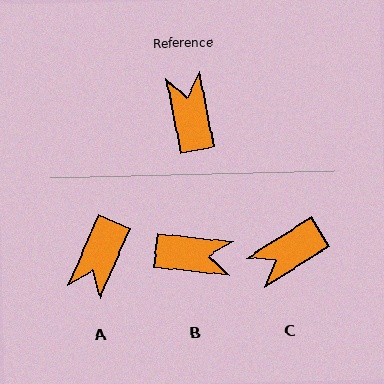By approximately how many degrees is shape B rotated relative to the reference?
Approximately 107 degrees clockwise.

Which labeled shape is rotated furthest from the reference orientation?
A, about 146 degrees away.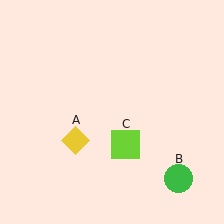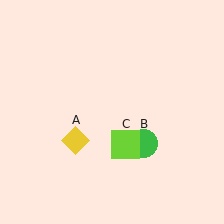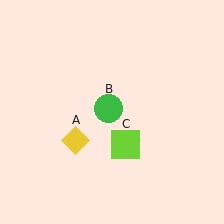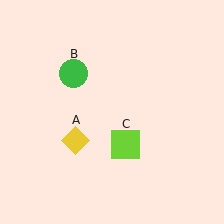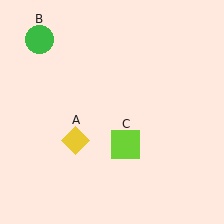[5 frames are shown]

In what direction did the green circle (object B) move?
The green circle (object B) moved up and to the left.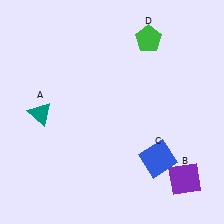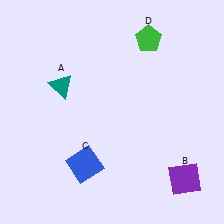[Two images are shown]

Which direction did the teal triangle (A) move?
The teal triangle (A) moved up.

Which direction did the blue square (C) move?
The blue square (C) moved left.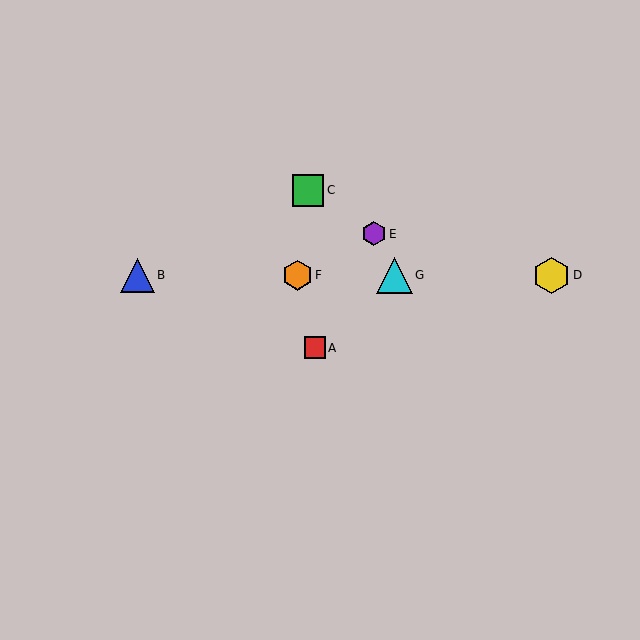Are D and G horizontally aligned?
Yes, both are at y≈275.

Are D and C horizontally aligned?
No, D is at y≈275 and C is at y≈190.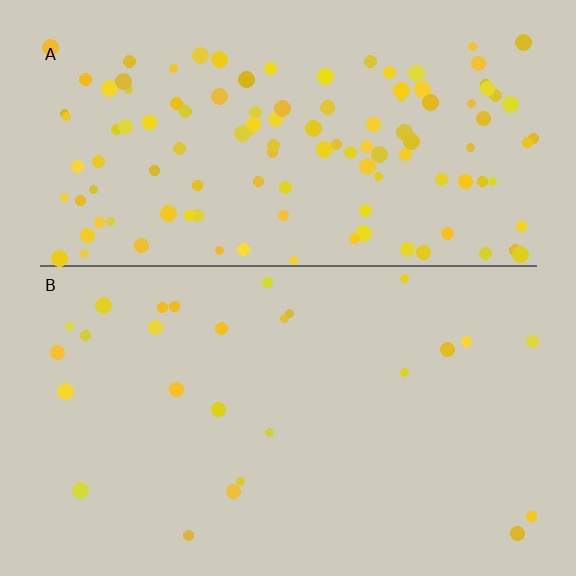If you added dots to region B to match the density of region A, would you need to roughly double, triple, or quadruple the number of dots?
Approximately quadruple.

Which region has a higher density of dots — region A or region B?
A (the top).